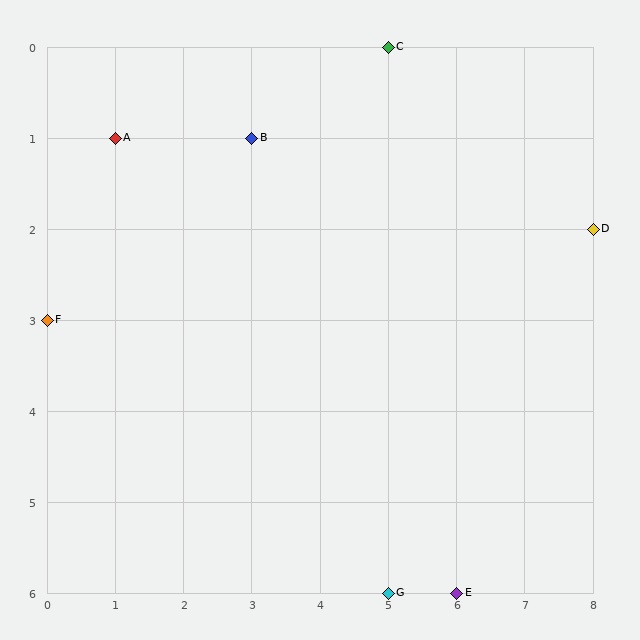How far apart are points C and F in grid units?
Points C and F are 5 columns and 3 rows apart (about 5.8 grid units diagonally).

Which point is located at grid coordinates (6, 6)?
Point E is at (6, 6).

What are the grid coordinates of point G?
Point G is at grid coordinates (5, 6).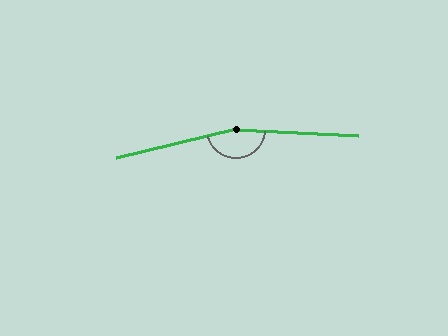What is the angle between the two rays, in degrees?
Approximately 163 degrees.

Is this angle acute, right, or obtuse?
It is obtuse.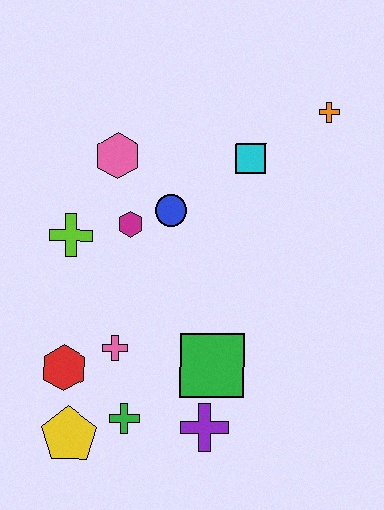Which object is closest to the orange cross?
The cyan square is closest to the orange cross.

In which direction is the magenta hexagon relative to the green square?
The magenta hexagon is above the green square.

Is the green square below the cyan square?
Yes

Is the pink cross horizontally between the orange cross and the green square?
No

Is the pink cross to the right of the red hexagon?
Yes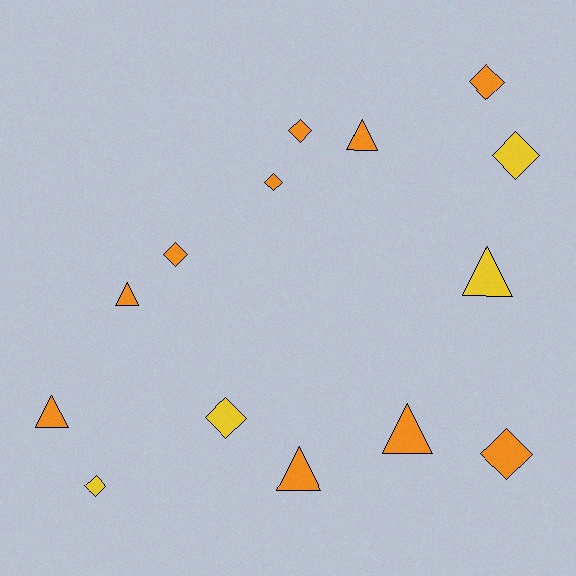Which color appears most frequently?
Orange, with 10 objects.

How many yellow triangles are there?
There is 1 yellow triangle.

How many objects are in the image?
There are 14 objects.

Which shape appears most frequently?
Diamond, with 8 objects.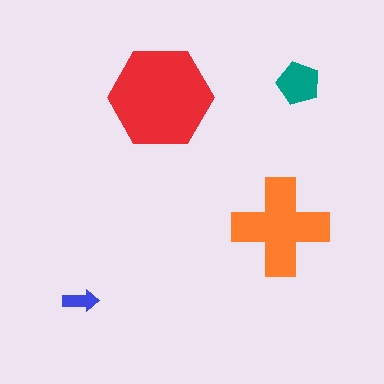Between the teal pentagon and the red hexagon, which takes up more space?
The red hexagon.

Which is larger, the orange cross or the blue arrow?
The orange cross.